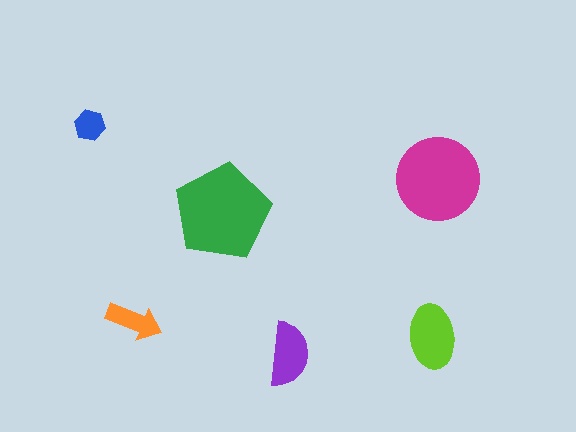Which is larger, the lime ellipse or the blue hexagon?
The lime ellipse.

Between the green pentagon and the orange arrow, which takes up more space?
The green pentagon.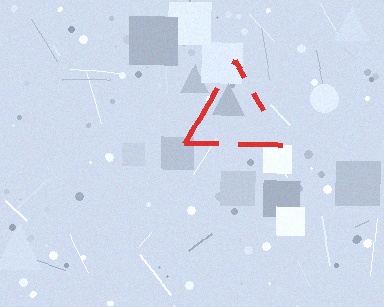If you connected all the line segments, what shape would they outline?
They would outline a triangle.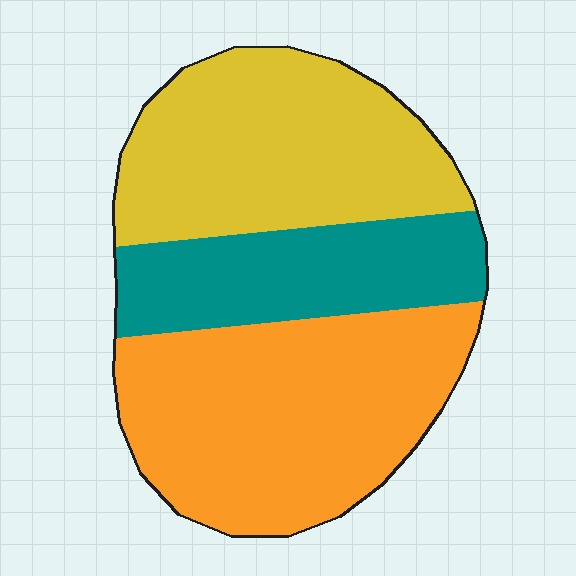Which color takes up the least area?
Teal, at roughly 25%.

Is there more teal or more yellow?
Yellow.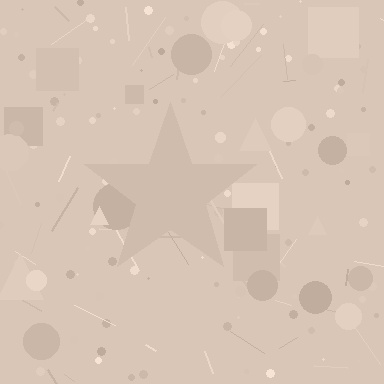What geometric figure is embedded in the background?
A star is embedded in the background.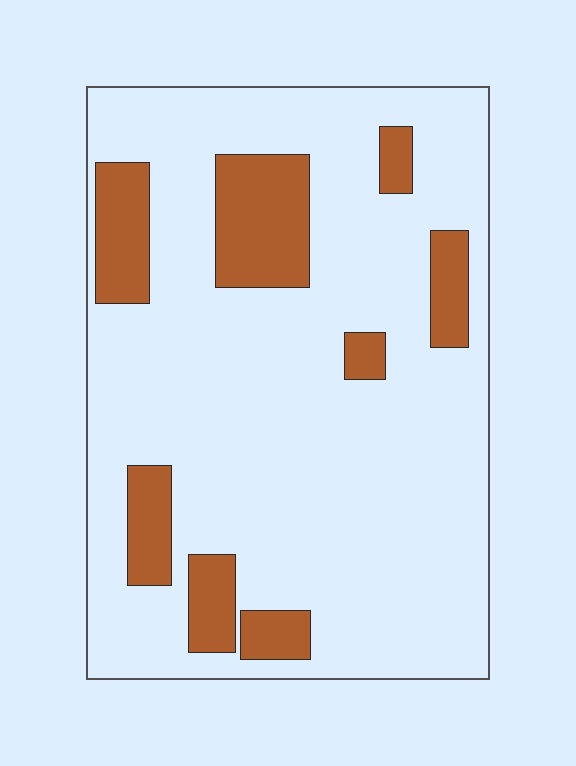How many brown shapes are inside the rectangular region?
8.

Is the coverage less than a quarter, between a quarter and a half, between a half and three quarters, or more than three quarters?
Less than a quarter.